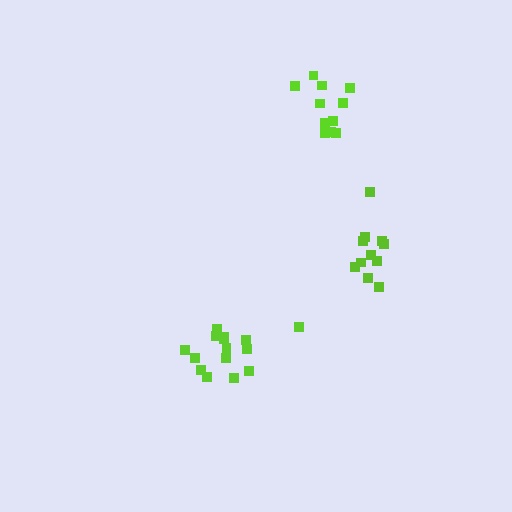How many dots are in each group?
Group 1: 11 dots, Group 2: 11 dots, Group 3: 15 dots (37 total).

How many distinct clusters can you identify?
There are 3 distinct clusters.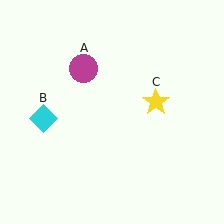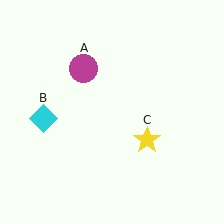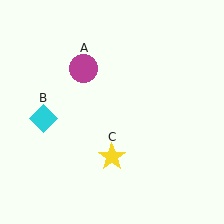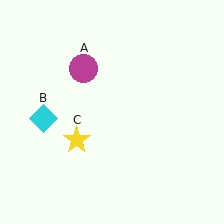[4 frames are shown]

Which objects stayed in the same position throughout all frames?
Magenta circle (object A) and cyan diamond (object B) remained stationary.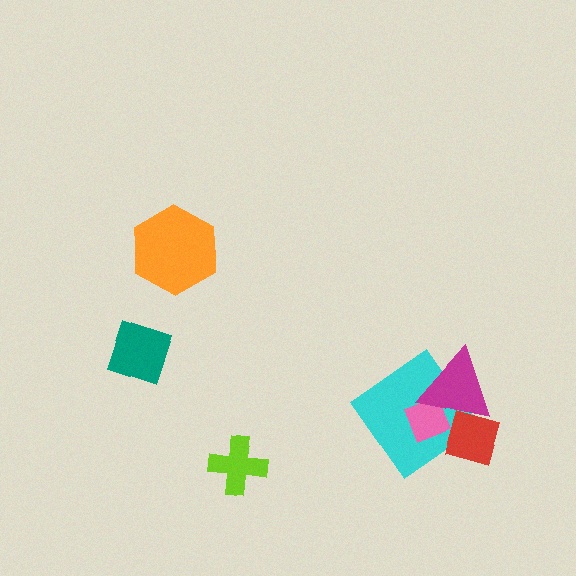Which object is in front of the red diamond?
The magenta triangle is in front of the red diamond.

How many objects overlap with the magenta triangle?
3 objects overlap with the magenta triangle.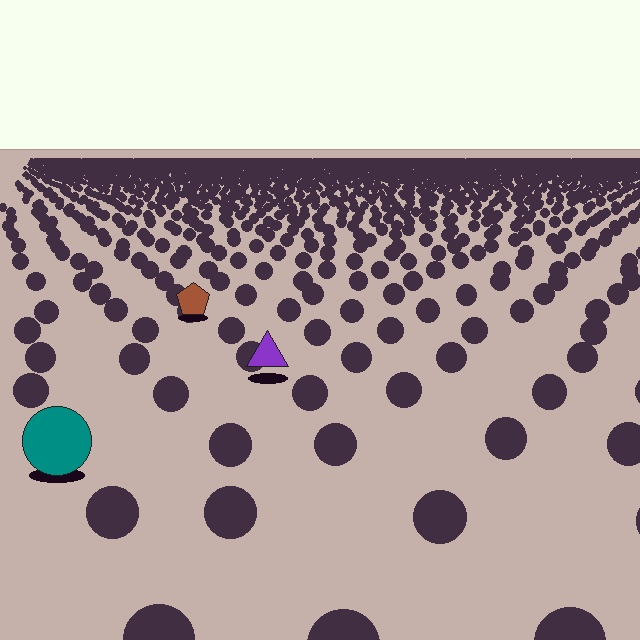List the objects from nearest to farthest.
From nearest to farthest: the teal circle, the purple triangle, the brown pentagon.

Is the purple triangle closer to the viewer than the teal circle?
No. The teal circle is closer — you can tell from the texture gradient: the ground texture is coarser near it.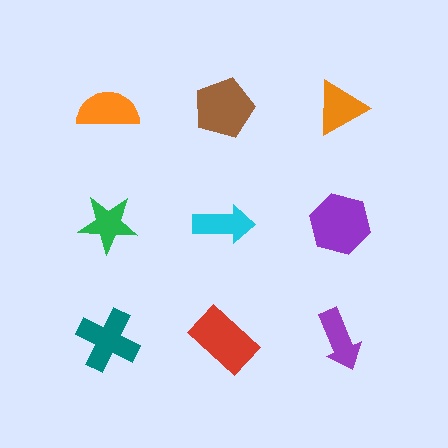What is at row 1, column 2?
A brown pentagon.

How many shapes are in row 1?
3 shapes.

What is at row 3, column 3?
A purple arrow.